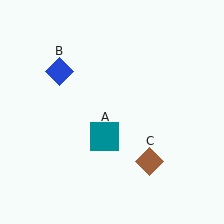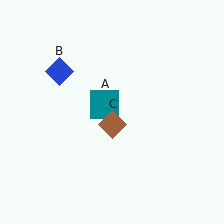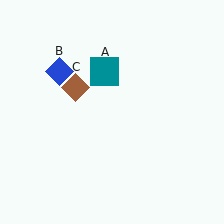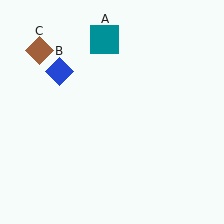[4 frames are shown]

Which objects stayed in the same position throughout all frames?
Blue diamond (object B) remained stationary.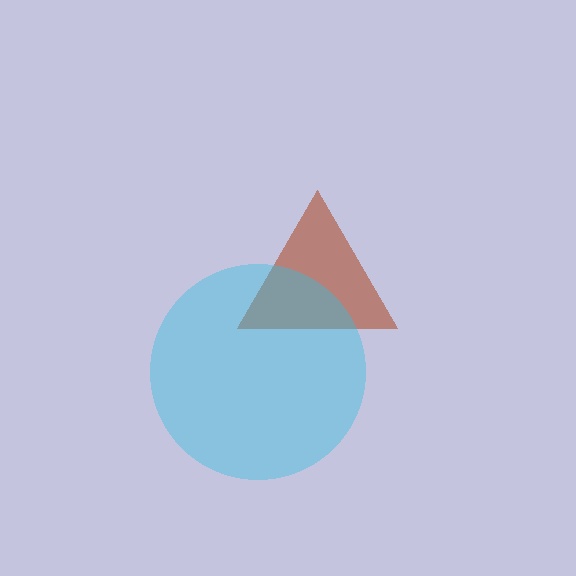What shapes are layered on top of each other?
The layered shapes are: a brown triangle, a cyan circle.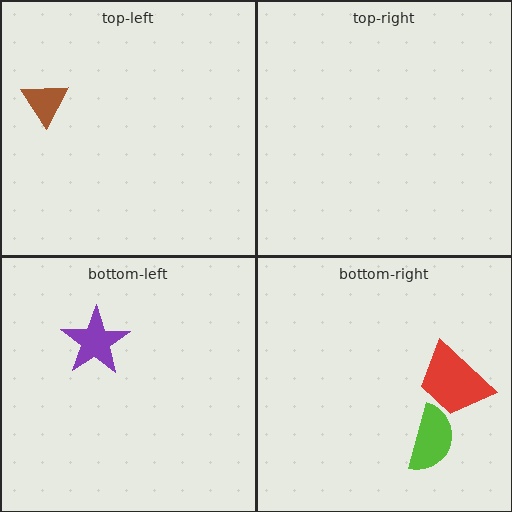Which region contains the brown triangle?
The top-left region.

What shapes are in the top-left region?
The brown triangle.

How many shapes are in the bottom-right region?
2.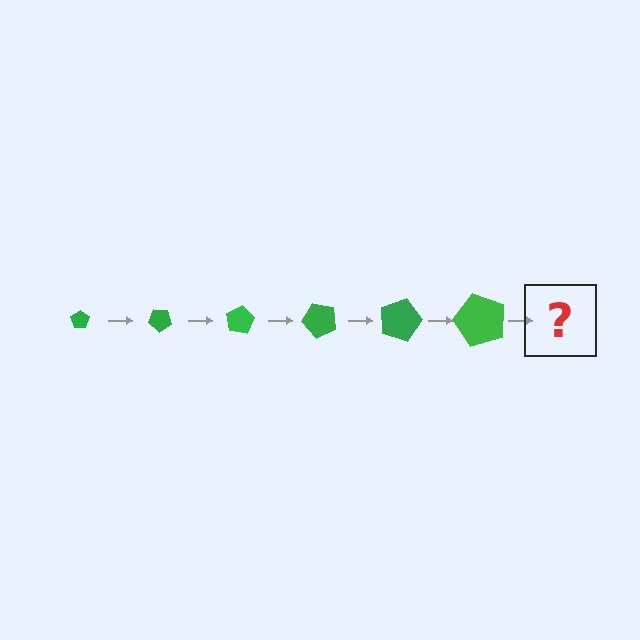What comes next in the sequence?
The next element should be a pentagon, larger than the previous one and rotated 240 degrees from the start.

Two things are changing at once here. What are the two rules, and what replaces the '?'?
The two rules are that the pentagon grows larger each step and it rotates 40 degrees each step. The '?' should be a pentagon, larger than the previous one and rotated 240 degrees from the start.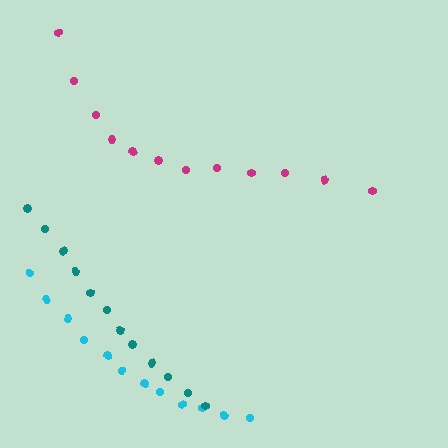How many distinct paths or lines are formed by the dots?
There are 3 distinct paths.